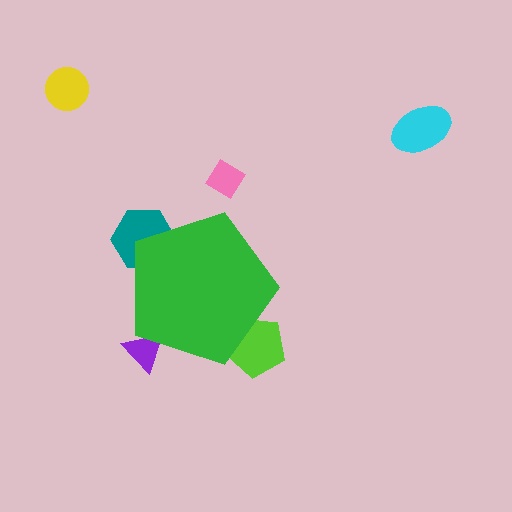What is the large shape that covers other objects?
A green pentagon.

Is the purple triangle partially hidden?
Yes, the purple triangle is partially hidden behind the green pentagon.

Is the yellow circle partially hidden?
No, the yellow circle is fully visible.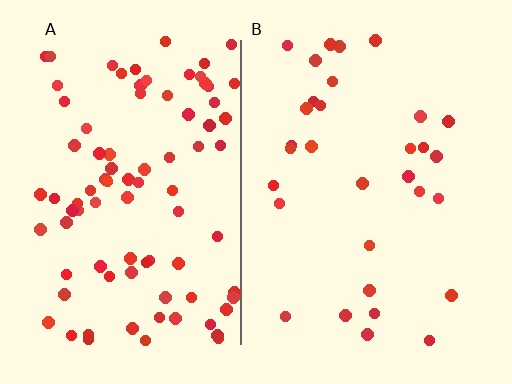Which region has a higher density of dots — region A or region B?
A (the left).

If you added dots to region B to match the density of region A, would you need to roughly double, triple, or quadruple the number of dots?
Approximately triple.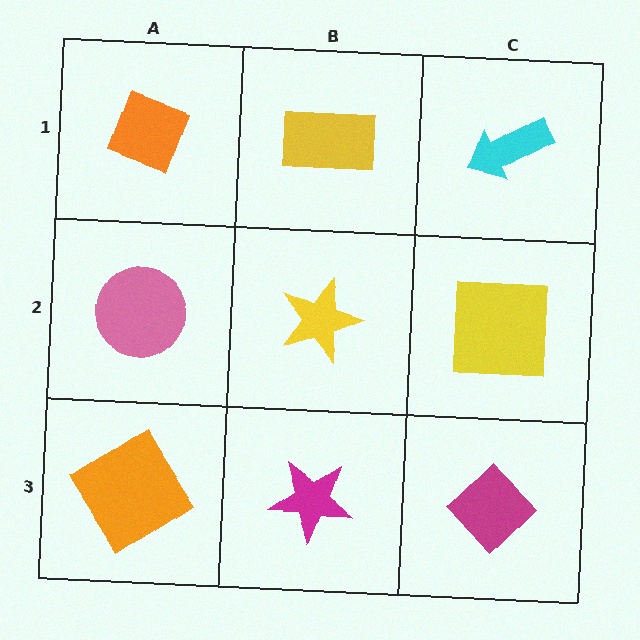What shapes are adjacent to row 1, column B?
A yellow star (row 2, column B), an orange diamond (row 1, column A), a cyan arrow (row 1, column C).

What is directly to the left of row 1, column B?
An orange diamond.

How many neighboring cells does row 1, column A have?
2.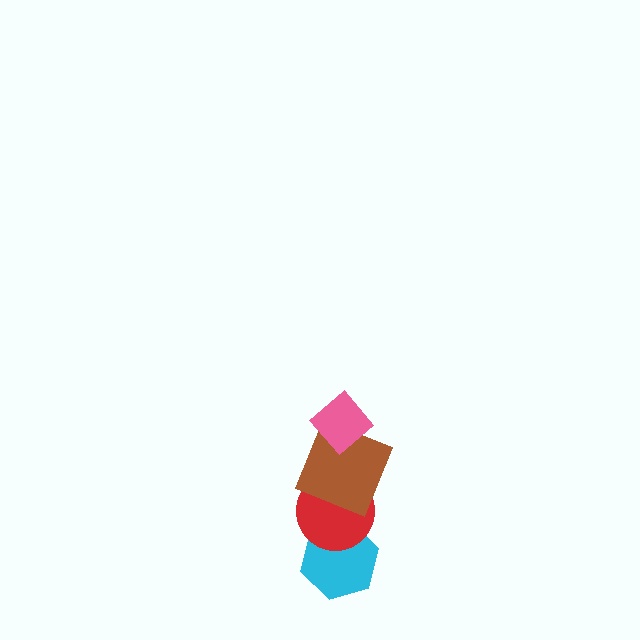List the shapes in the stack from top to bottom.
From top to bottom: the pink diamond, the brown square, the red circle, the cyan hexagon.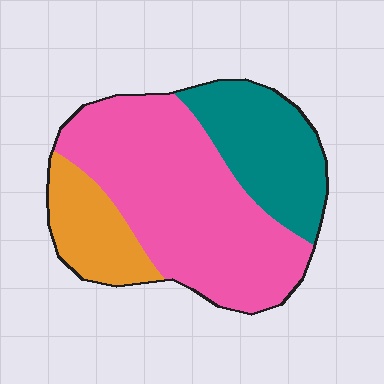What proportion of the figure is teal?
Teal covers about 25% of the figure.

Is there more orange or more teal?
Teal.